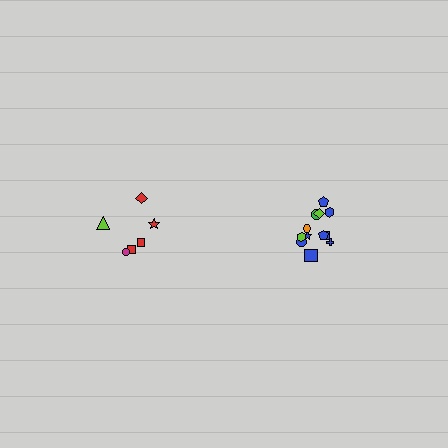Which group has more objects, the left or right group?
The right group.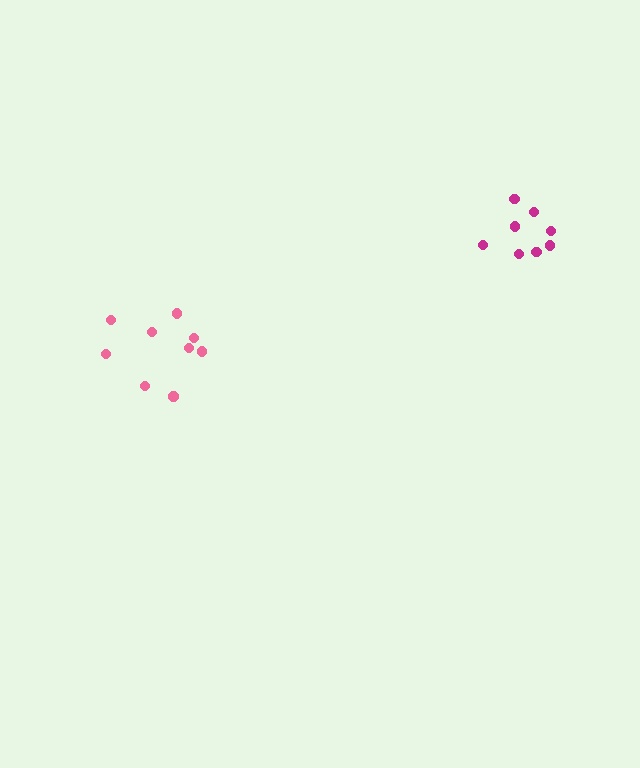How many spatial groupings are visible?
There are 2 spatial groupings.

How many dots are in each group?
Group 1: 8 dots, Group 2: 9 dots (17 total).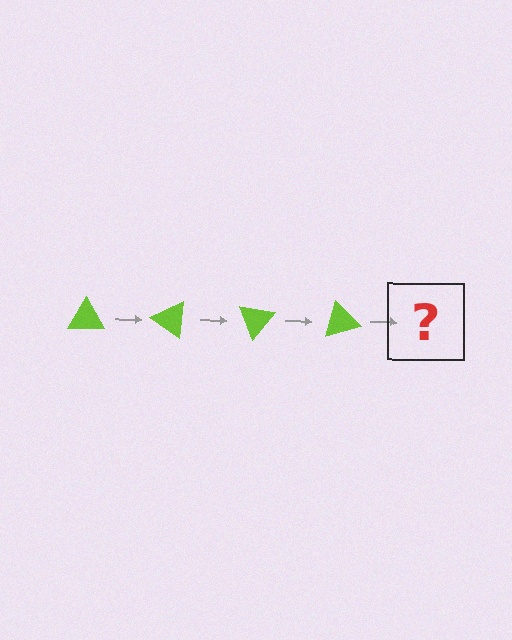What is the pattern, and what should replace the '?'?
The pattern is that the triangle rotates 35 degrees each step. The '?' should be a lime triangle rotated 140 degrees.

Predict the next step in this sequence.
The next step is a lime triangle rotated 140 degrees.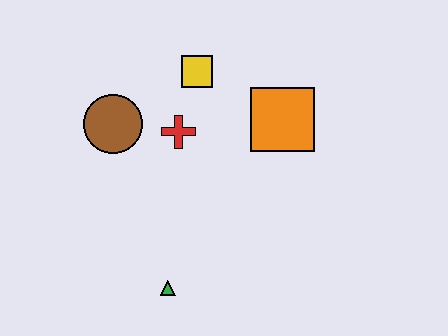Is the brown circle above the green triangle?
Yes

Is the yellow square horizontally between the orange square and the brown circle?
Yes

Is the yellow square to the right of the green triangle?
Yes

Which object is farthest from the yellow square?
The green triangle is farthest from the yellow square.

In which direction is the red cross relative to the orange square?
The red cross is to the left of the orange square.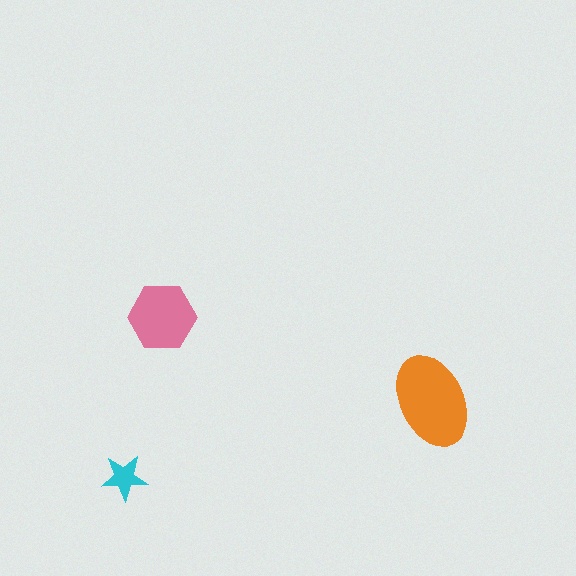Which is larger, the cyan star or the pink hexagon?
The pink hexagon.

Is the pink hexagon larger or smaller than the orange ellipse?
Smaller.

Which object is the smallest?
The cyan star.